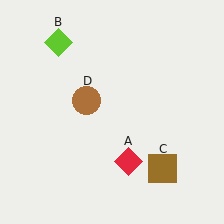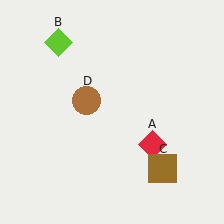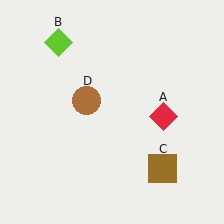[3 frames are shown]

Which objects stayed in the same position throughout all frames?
Lime diamond (object B) and brown square (object C) and brown circle (object D) remained stationary.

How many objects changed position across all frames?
1 object changed position: red diamond (object A).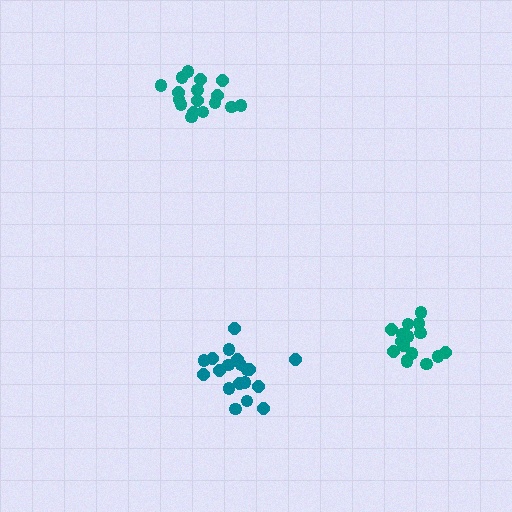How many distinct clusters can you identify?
There are 3 distinct clusters.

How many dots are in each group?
Group 1: 17 dots, Group 2: 16 dots, Group 3: 19 dots (52 total).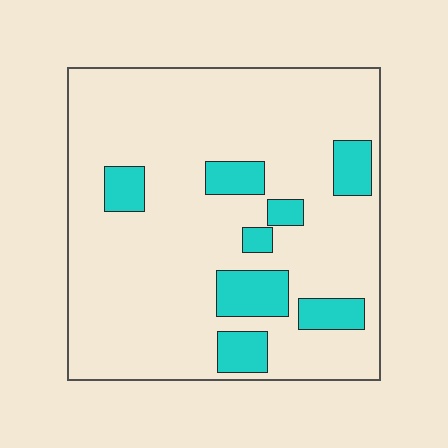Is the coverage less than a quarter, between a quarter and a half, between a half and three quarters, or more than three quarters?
Less than a quarter.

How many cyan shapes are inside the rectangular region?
8.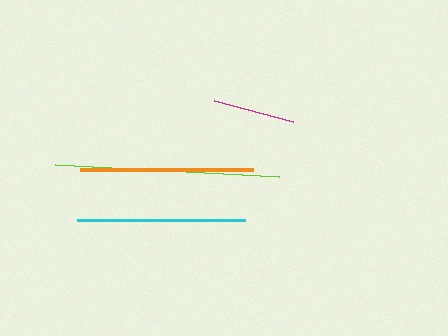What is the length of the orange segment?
The orange segment is approximately 173 pixels long.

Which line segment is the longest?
The lime line is the longest at approximately 224 pixels.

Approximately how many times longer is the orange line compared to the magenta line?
The orange line is approximately 2.1 times the length of the magenta line.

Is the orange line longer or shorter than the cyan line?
The orange line is longer than the cyan line.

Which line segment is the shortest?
The magenta line is the shortest at approximately 81 pixels.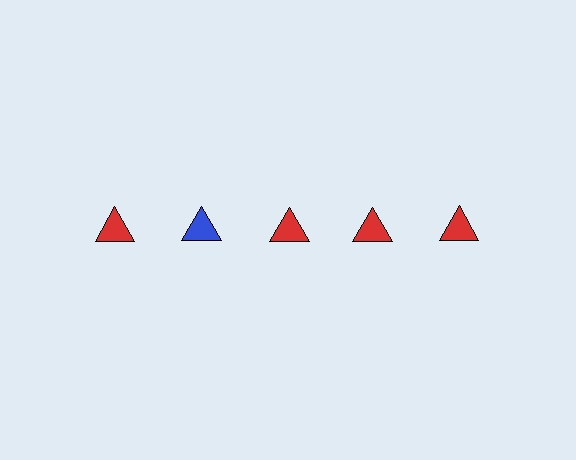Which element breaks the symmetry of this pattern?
The blue triangle in the top row, second from left column breaks the symmetry. All other shapes are red triangles.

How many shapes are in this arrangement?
There are 5 shapes arranged in a grid pattern.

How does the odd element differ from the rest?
It has a different color: blue instead of red.